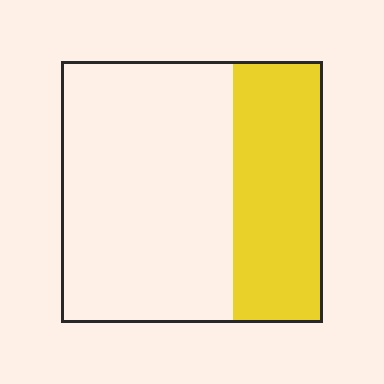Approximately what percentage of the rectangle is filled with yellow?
Approximately 35%.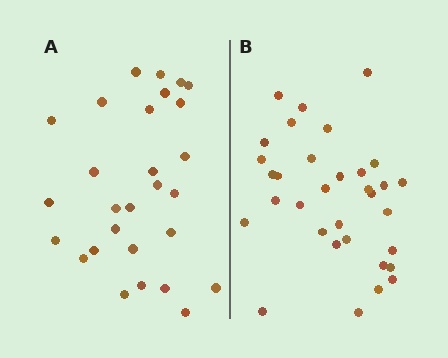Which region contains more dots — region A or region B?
Region B (the right region) has more dots.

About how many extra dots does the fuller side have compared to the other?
Region B has about 5 more dots than region A.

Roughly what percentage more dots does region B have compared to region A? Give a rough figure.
About 20% more.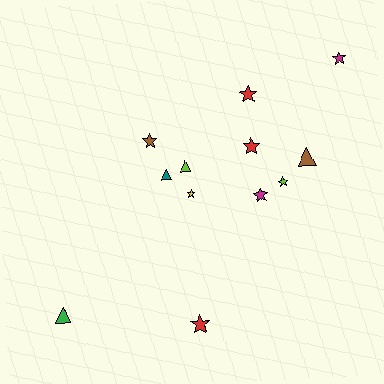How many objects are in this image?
There are 12 objects.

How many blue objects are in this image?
There are no blue objects.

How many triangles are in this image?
There are 4 triangles.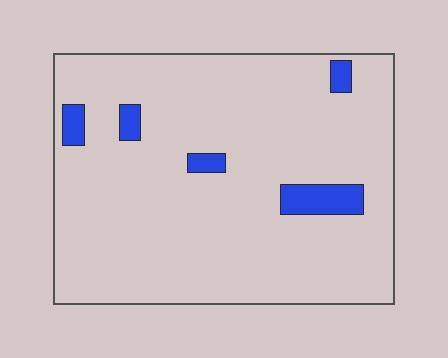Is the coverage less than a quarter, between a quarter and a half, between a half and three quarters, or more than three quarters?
Less than a quarter.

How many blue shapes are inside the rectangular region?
5.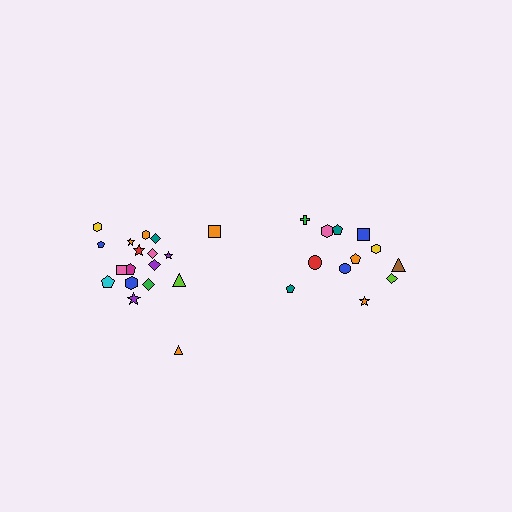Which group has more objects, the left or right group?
The left group.